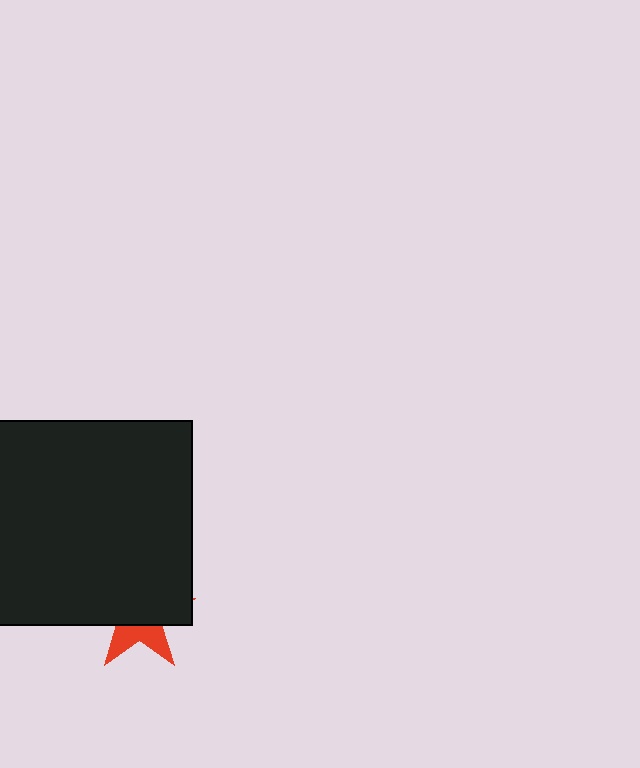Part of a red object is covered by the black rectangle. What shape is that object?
It is a star.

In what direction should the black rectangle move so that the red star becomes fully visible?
The black rectangle should move up. That is the shortest direction to clear the overlap and leave the red star fully visible.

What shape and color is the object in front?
The object in front is a black rectangle.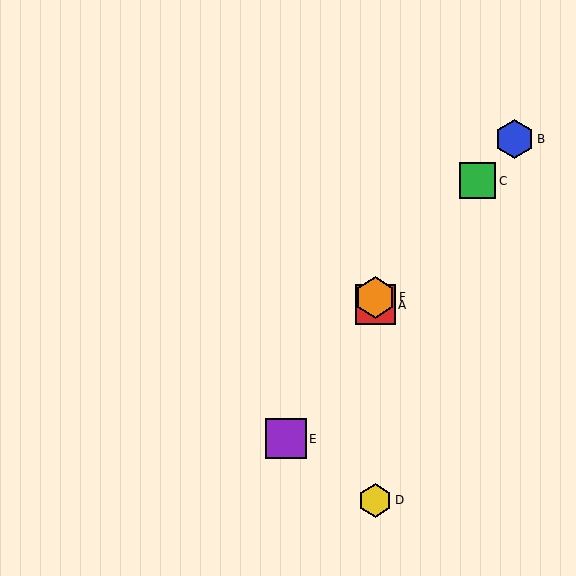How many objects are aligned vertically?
3 objects (A, D, F) are aligned vertically.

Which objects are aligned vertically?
Objects A, D, F are aligned vertically.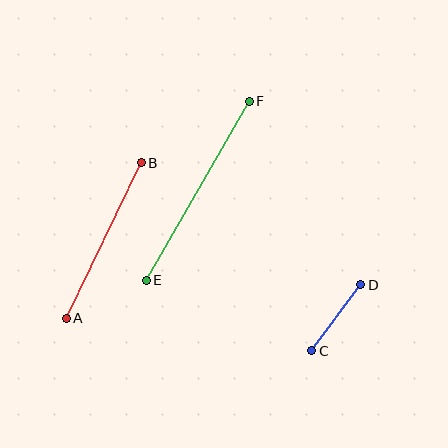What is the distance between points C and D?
The distance is approximately 82 pixels.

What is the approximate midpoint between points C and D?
The midpoint is at approximately (336, 318) pixels.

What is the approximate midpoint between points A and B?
The midpoint is at approximately (104, 241) pixels.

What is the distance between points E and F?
The distance is approximately 207 pixels.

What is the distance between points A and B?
The distance is approximately 173 pixels.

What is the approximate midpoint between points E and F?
The midpoint is at approximately (198, 191) pixels.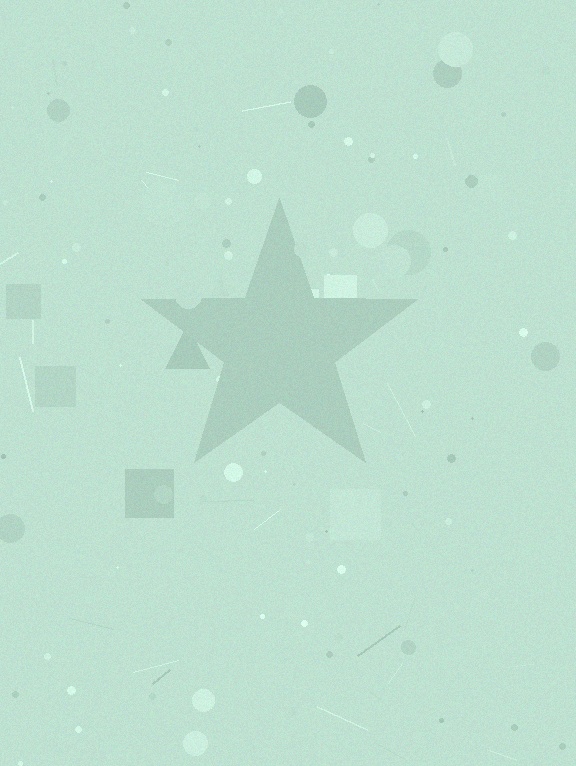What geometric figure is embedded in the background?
A star is embedded in the background.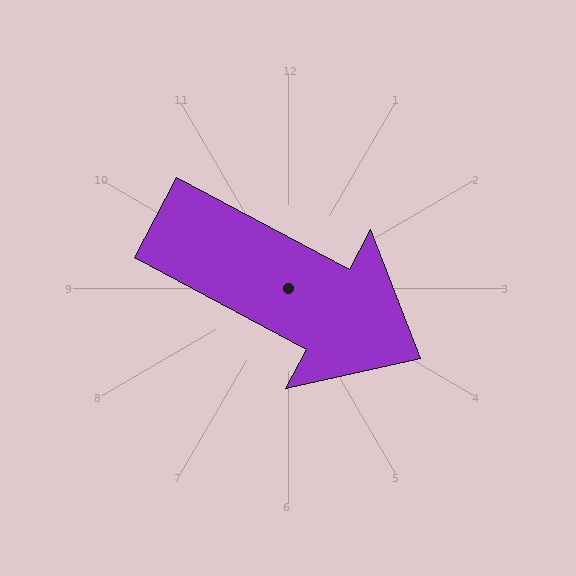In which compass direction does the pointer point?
Southeast.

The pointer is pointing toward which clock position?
Roughly 4 o'clock.